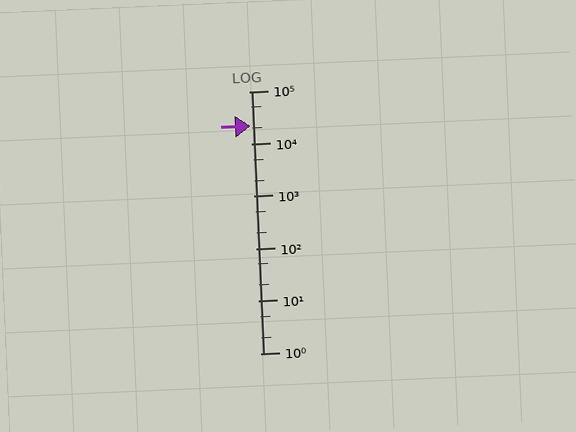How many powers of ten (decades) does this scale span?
The scale spans 5 decades, from 1 to 100000.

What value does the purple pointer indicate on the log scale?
The pointer indicates approximately 22000.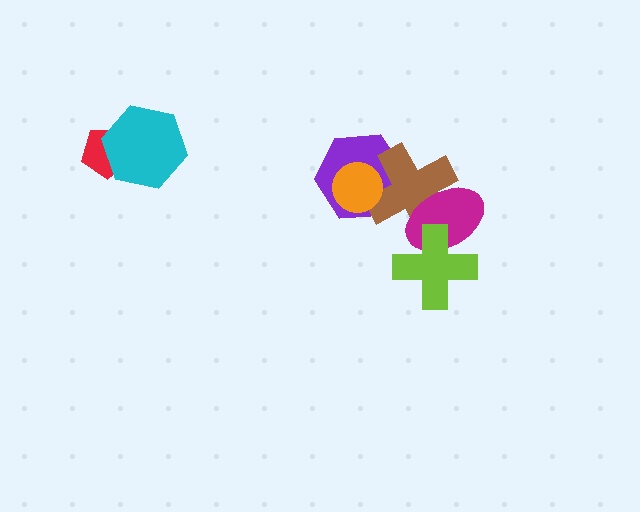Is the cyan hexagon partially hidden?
No, no other shape covers it.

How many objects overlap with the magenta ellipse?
2 objects overlap with the magenta ellipse.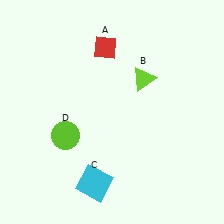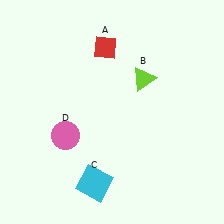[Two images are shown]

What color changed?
The circle (D) changed from lime in Image 1 to pink in Image 2.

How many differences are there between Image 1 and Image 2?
There is 1 difference between the two images.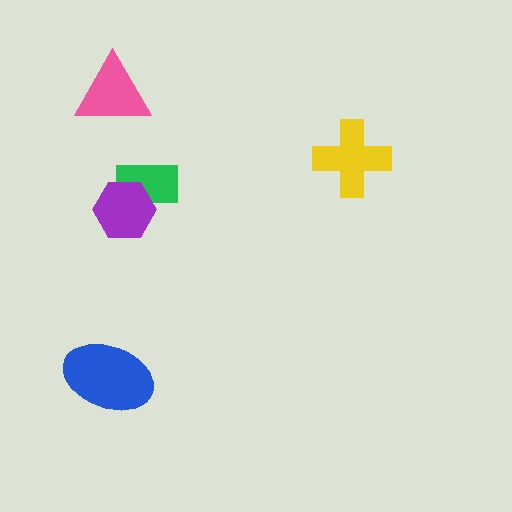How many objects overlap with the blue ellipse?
0 objects overlap with the blue ellipse.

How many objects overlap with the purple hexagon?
1 object overlaps with the purple hexagon.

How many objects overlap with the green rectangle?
1 object overlaps with the green rectangle.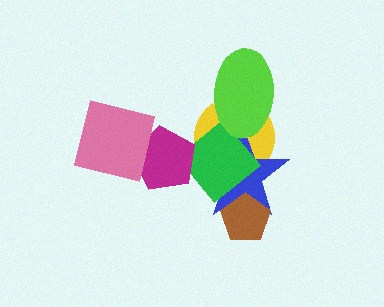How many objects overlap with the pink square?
1 object overlaps with the pink square.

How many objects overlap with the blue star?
4 objects overlap with the blue star.